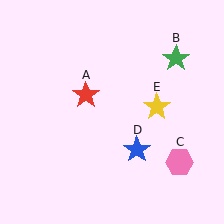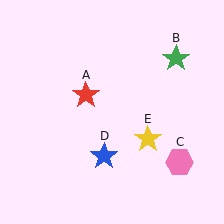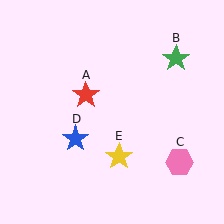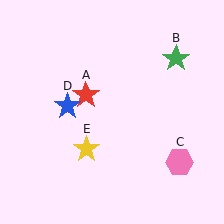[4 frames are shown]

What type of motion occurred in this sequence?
The blue star (object D), yellow star (object E) rotated clockwise around the center of the scene.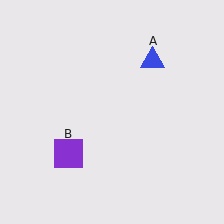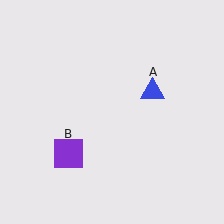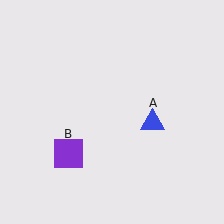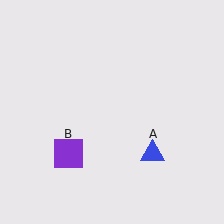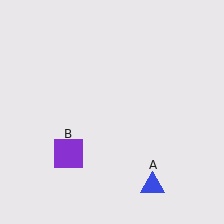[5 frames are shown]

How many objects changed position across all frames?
1 object changed position: blue triangle (object A).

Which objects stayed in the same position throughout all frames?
Purple square (object B) remained stationary.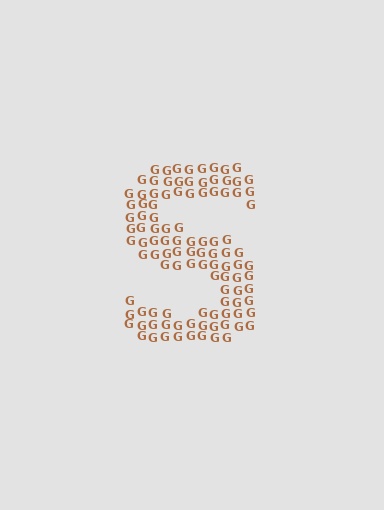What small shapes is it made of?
It is made of small letter G's.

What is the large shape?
The large shape is the letter S.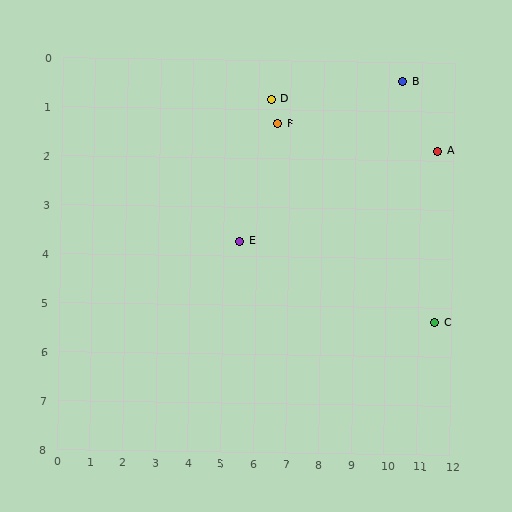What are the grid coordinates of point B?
Point B is at approximately (10.4, 0.4).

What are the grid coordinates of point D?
Point D is at approximately (6.4, 0.8).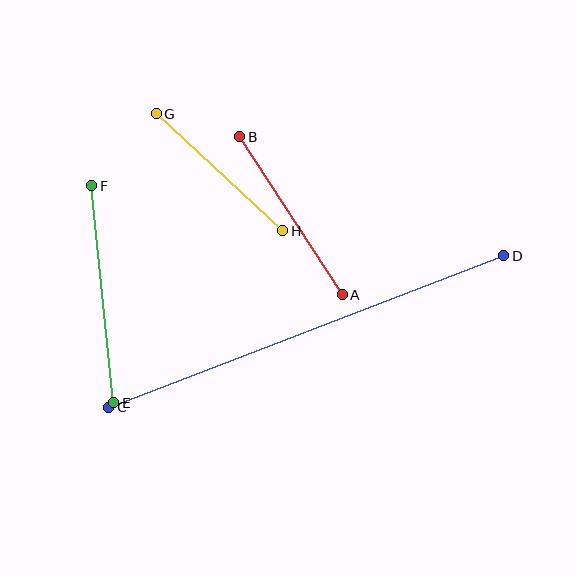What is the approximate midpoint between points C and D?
The midpoint is at approximately (306, 332) pixels.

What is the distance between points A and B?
The distance is approximately 188 pixels.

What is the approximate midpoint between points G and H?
The midpoint is at approximately (219, 172) pixels.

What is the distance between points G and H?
The distance is approximately 172 pixels.